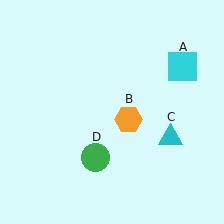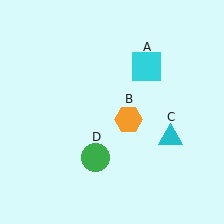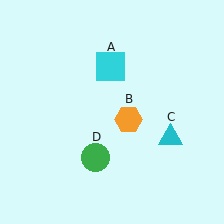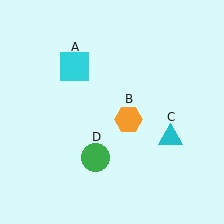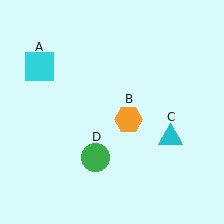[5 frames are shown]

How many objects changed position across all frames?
1 object changed position: cyan square (object A).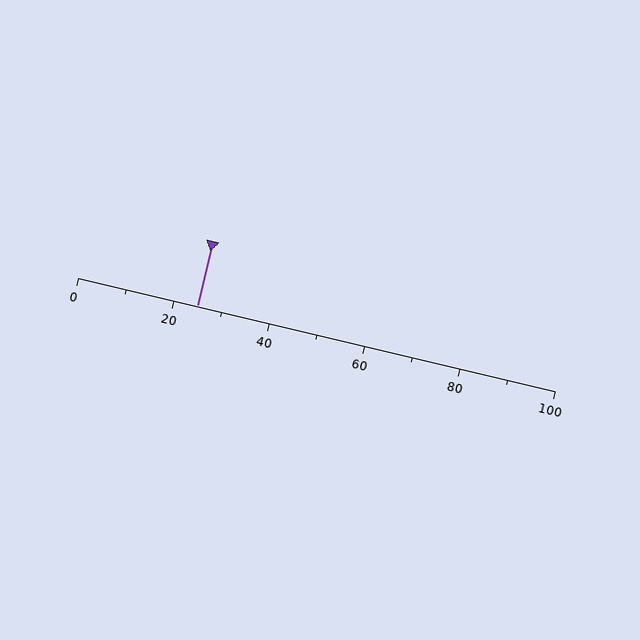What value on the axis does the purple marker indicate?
The marker indicates approximately 25.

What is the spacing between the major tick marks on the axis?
The major ticks are spaced 20 apart.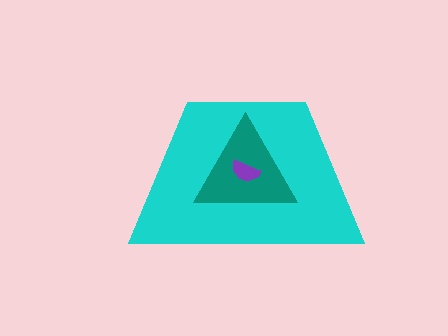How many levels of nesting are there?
3.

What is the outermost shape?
The cyan trapezoid.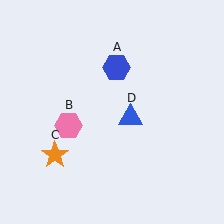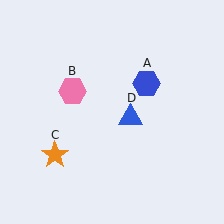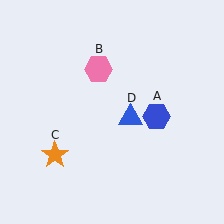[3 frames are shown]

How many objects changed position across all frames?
2 objects changed position: blue hexagon (object A), pink hexagon (object B).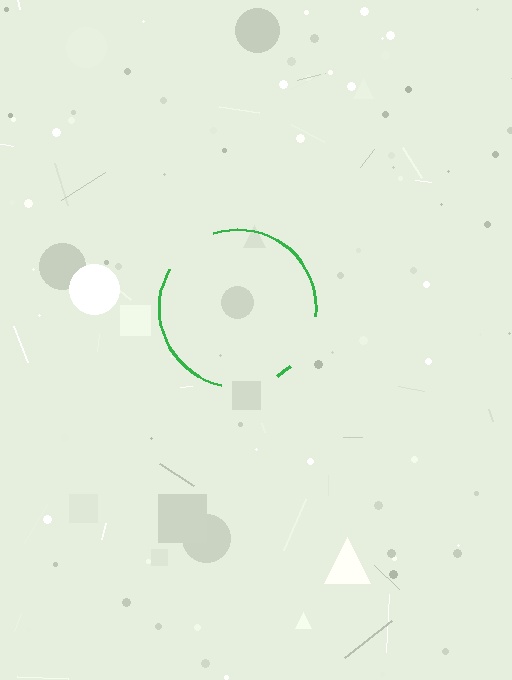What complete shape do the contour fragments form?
The contour fragments form a circle.